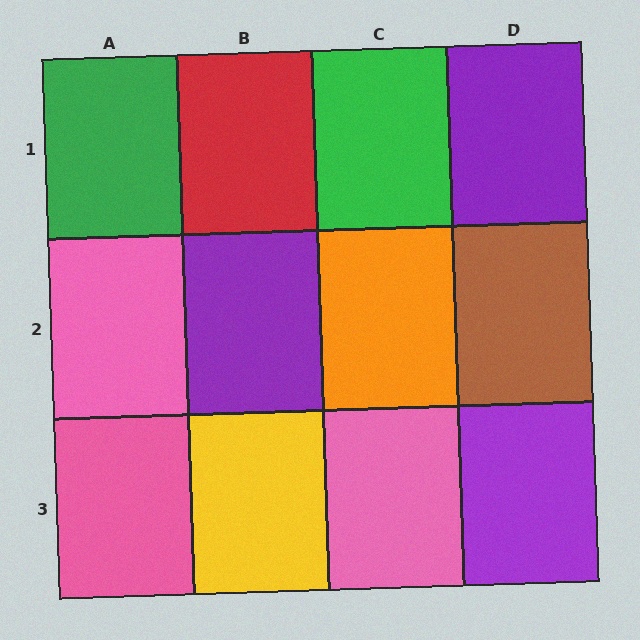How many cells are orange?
1 cell is orange.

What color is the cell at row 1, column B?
Red.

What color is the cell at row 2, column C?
Orange.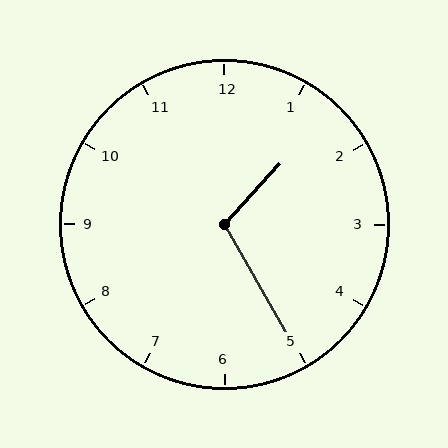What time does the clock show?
1:25.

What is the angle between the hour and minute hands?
Approximately 108 degrees.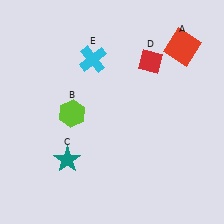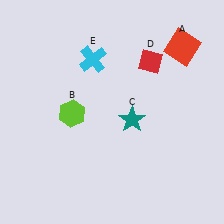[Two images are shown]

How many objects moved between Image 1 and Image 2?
1 object moved between the two images.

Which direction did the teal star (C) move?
The teal star (C) moved right.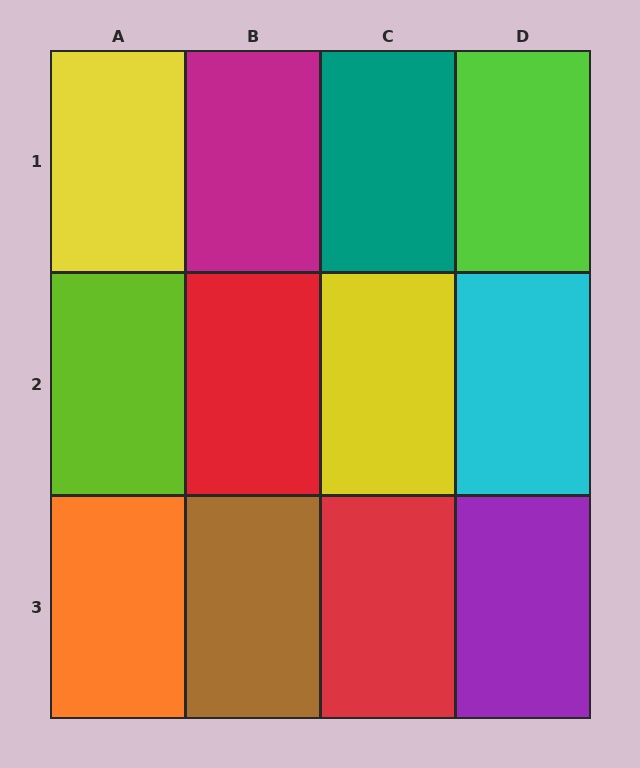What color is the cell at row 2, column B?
Red.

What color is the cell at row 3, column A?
Orange.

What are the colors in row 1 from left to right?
Yellow, magenta, teal, lime.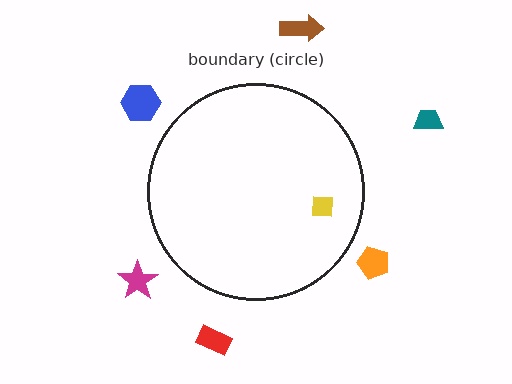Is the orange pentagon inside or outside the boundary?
Outside.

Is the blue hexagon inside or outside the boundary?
Outside.